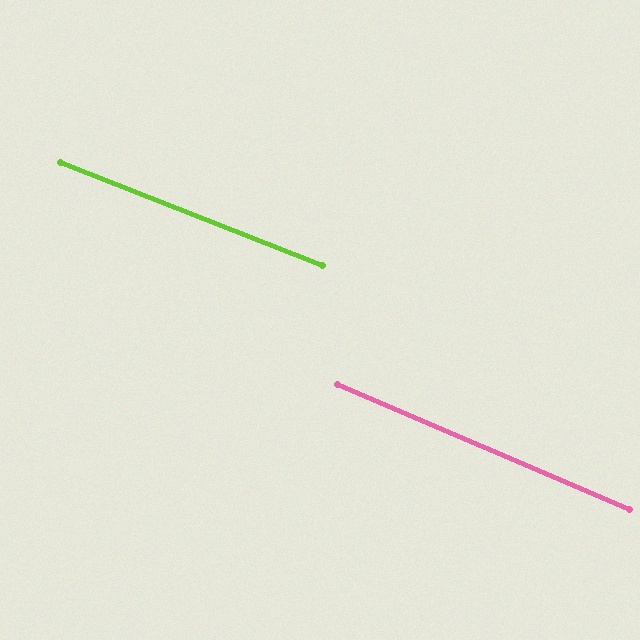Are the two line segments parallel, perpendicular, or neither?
Parallel — their directions differ by only 1.7°.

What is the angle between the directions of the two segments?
Approximately 2 degrees.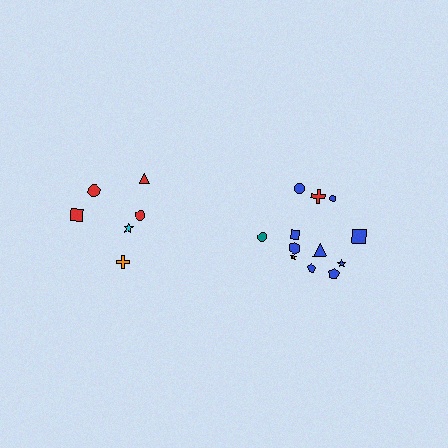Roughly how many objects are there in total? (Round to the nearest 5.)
Roughly 20 objects in total.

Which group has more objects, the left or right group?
The right group.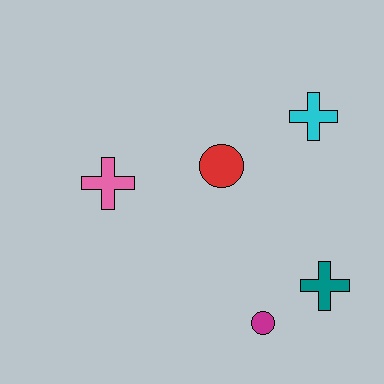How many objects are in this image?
There are 5 objects.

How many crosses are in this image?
There are 3 crosses.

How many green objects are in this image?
There are no green objects.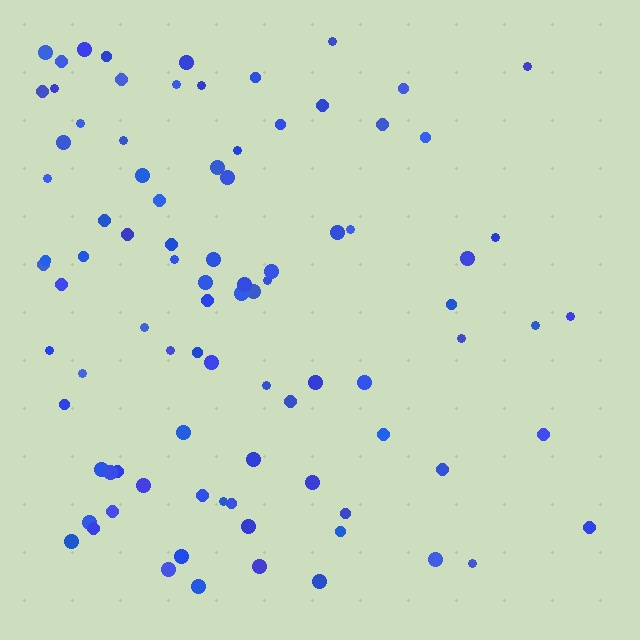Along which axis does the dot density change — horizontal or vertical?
Horizontal.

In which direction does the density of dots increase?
From right to left, with the left side densest.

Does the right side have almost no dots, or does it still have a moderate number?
Still a moderate number, just noticeably fewer than the left.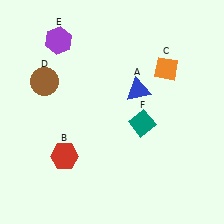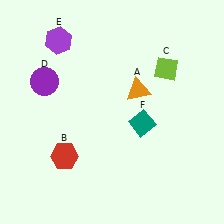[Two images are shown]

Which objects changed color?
A changed from blue to orange. C changed from orange to lime. D changed from brown to purple.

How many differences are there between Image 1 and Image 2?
There are 3 differences between the two images.